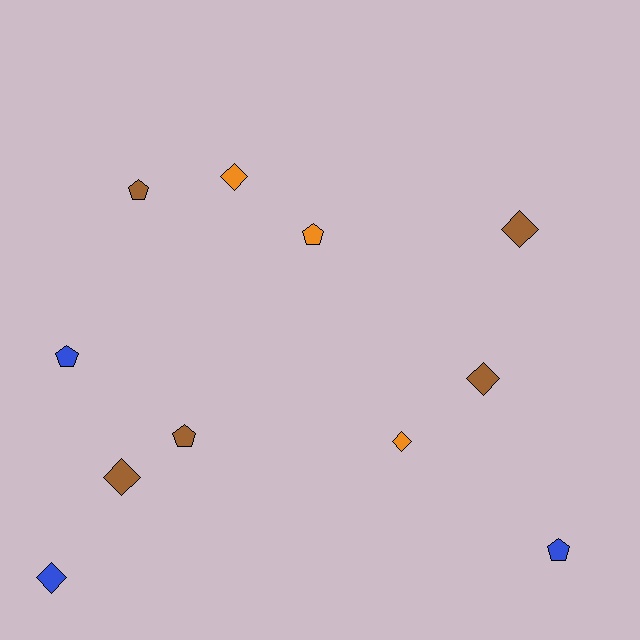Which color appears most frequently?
Brown, with 5 objects.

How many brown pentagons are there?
There are 2 brown pentagons.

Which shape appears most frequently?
Diamond, with 6 objects.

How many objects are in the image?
There are 11 objects.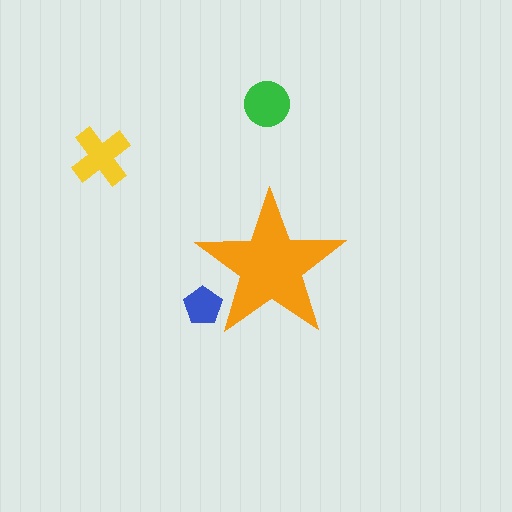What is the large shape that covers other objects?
An orange star.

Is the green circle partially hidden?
No, the green circle is fully visible.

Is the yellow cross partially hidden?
No, the yellow cross is fully visible.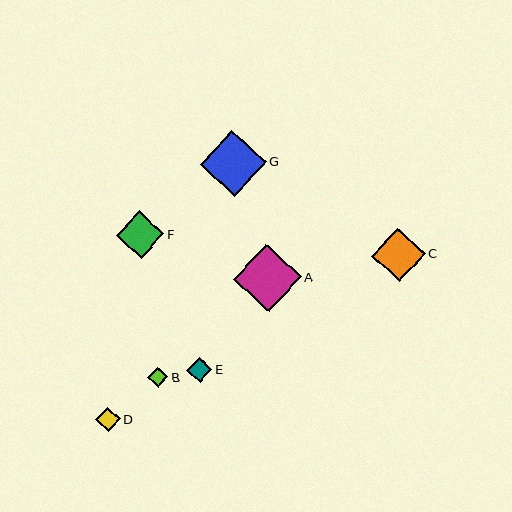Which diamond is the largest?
Diamond A is the largest with a size of approximately 68 pixels.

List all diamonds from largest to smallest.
From largest to smallest: A, G, C, F, E, D, B.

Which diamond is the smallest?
Diamond B is the smallest with a size of approximately 21 pixels.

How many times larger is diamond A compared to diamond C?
Diamond A is approximately 1.3 times the size of diamond C.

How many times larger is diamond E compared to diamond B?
Diamond E is approximately 1.2 times the size of diamond B.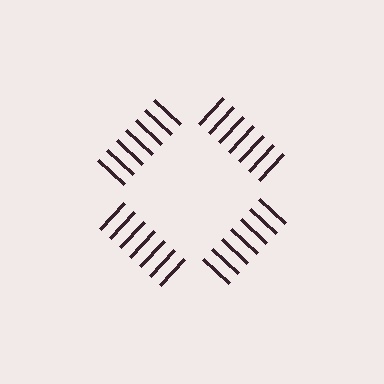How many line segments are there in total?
28 — 7 along each of the 4 edges.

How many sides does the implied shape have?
4 sides — the line-ends trace a square.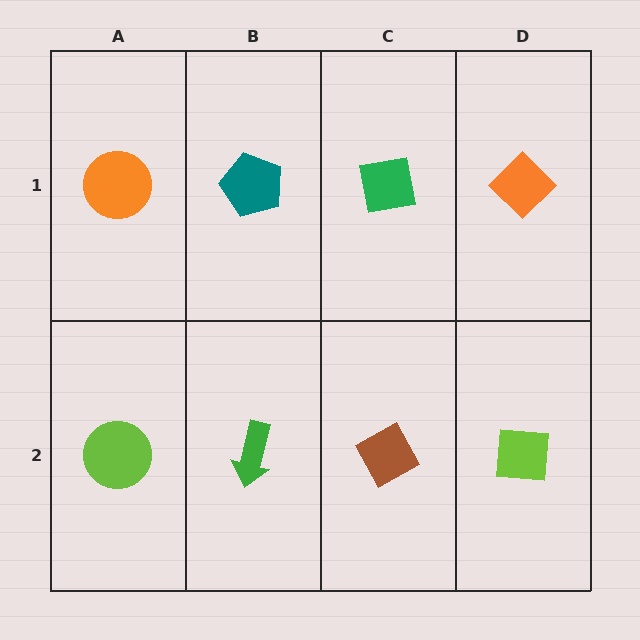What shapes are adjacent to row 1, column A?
A lime circle (row 2, column A), a teal pentagon (row 1, column B).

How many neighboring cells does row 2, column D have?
2.